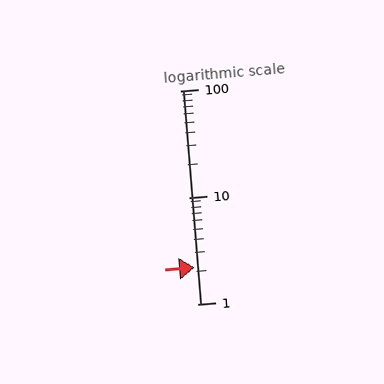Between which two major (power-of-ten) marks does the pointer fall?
The pointer is between 1 and 10.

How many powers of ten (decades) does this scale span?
The scale spans 2 decades, from 1 to 100.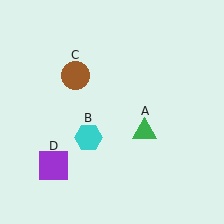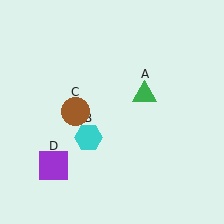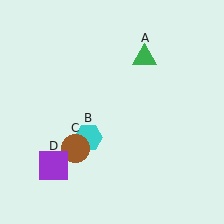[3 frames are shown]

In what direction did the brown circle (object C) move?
The brown circle (object C) moved down.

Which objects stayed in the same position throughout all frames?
Cyan hexagon (object B) and purple square (object D) remained stationary.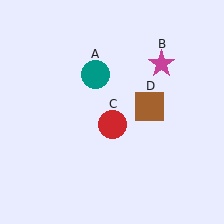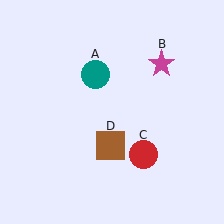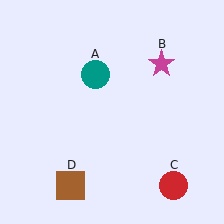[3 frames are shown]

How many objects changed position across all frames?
2 objects changed position: red circle (object C), brown square (object D).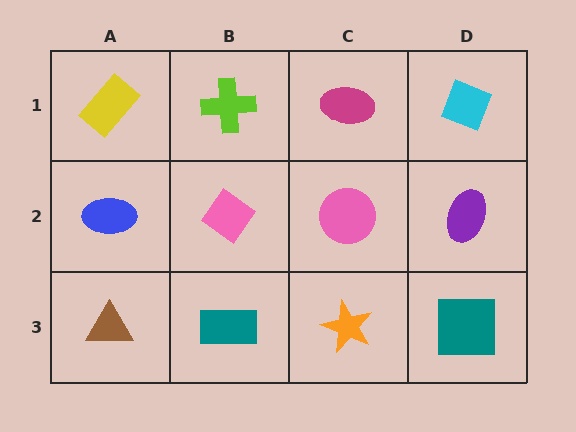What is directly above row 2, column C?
A magenta ellipse.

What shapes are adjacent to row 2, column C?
A magenta ellipse (row 1, column C), an orange star (row 3, column C), a pink diamond (row 2, column B), a purple ellipse (row 2, column D).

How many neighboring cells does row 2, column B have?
4.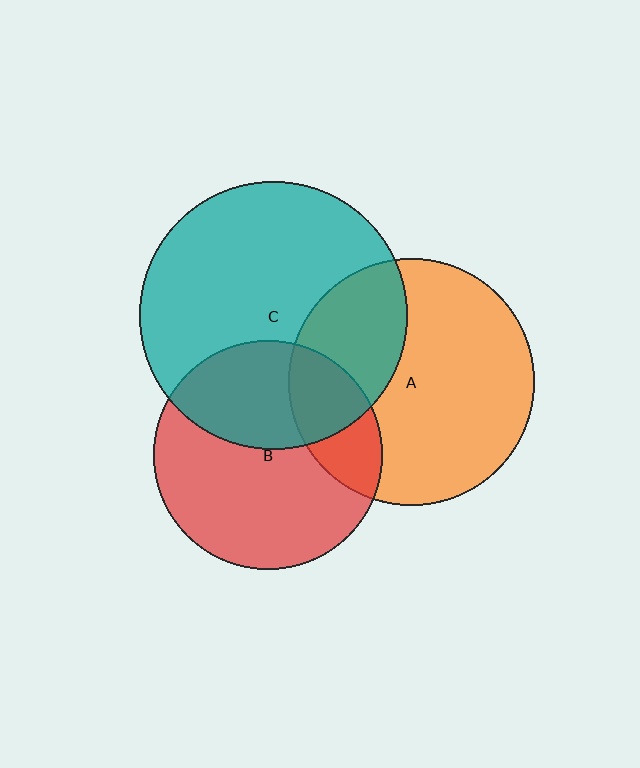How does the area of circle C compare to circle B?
Approximately 1.4 times.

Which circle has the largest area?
Circle C (teal).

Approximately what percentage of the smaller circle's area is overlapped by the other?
Approximately 20%.